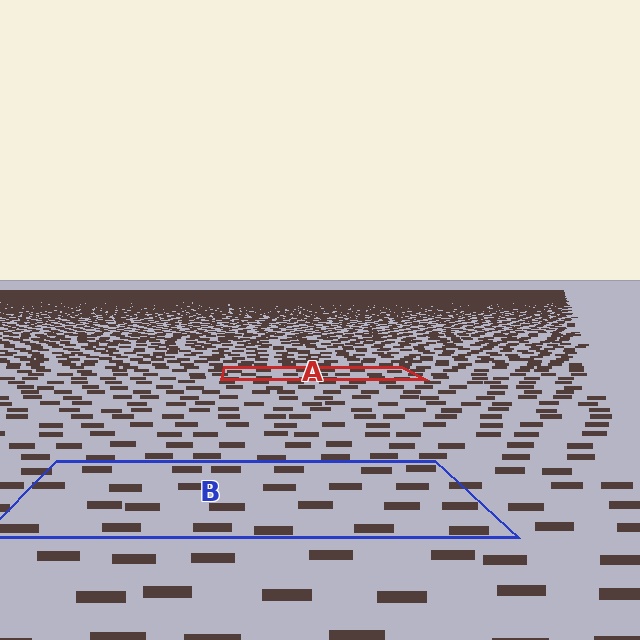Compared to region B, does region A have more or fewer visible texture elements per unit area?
Region A has more texture elements per unit area — they are packed more densely because it is farther away.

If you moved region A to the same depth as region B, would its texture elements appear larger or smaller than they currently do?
They would appear larger. At a closer depth, the same texture elements are projected at a bigger on-screen size.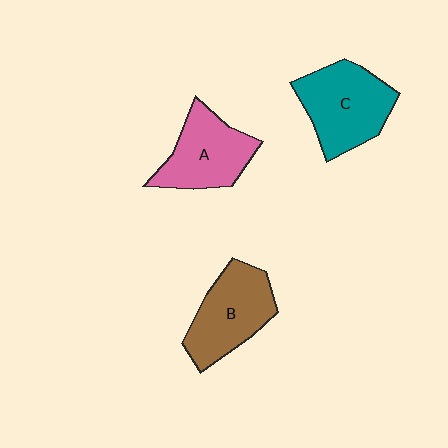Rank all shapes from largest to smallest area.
From largest to smallest: C (teal), B (brown), A (pink).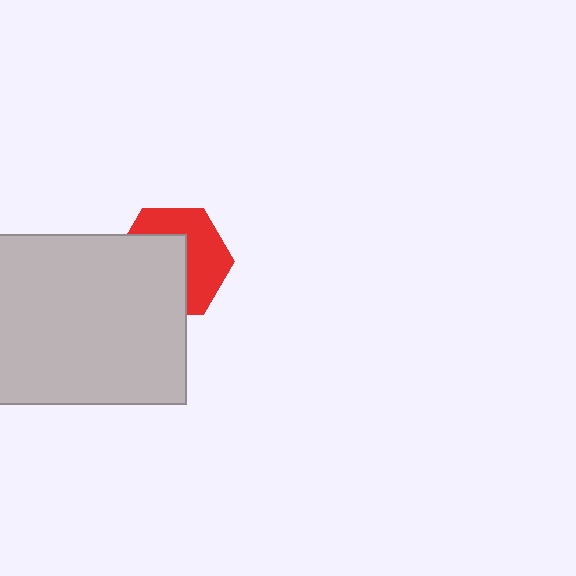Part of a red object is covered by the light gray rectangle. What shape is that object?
It is a hexagon.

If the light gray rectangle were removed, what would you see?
You would see the complete red hexagon.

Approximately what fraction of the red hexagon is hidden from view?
Roughly 52% of the red hexagon is hidden behind the light gray rectangle.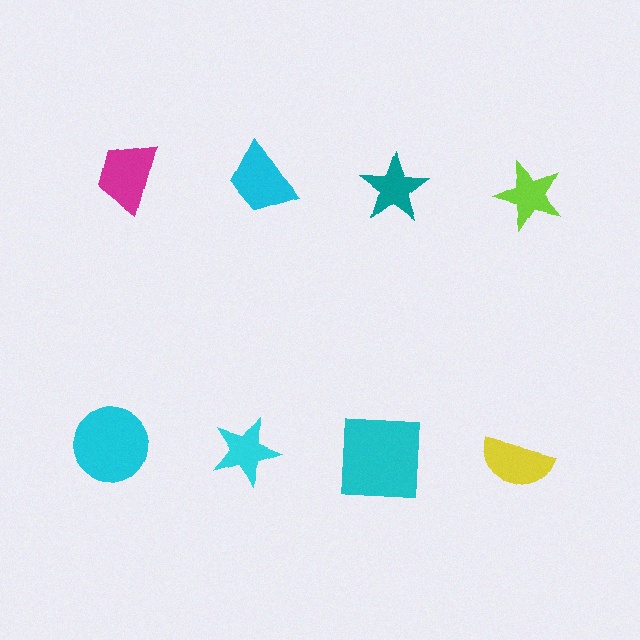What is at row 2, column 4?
A yellow semicircle.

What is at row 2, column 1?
A cyan circle.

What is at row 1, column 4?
A lime star.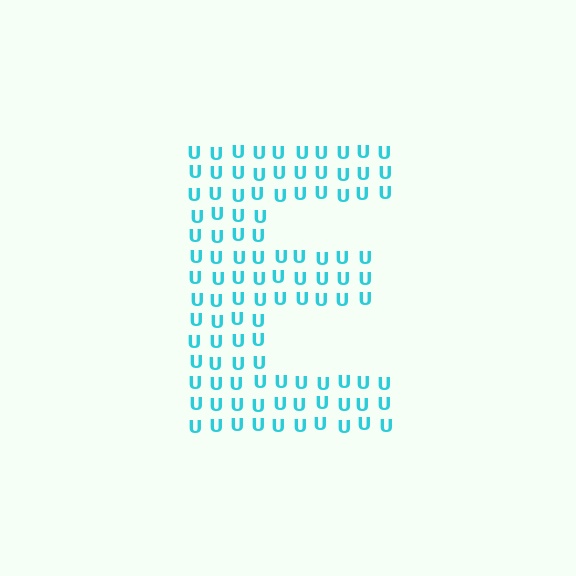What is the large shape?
The large shape is the letter E.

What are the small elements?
The small elements are letter U's.